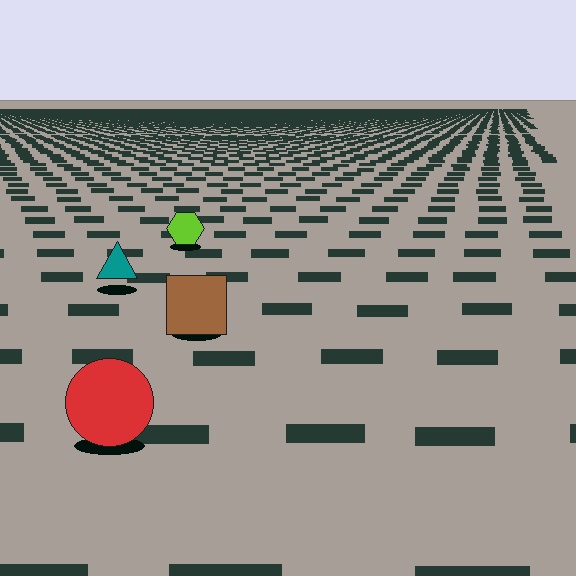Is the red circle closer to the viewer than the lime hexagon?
Yes. The red circle is closer — you can tell from the texture gradient: the ground texture is coarser near it.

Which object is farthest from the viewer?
The lime hexagon is farthest from the viewer. It appears smaller and the ground texture around it is denser.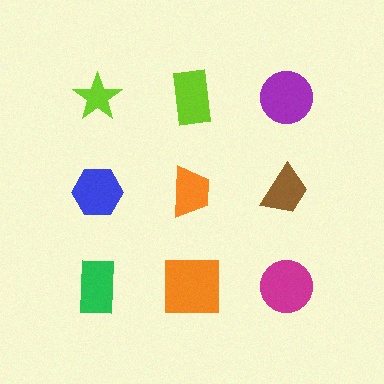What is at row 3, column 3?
A magenta circle.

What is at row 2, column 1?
A blue hexagon.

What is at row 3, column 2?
An orange square.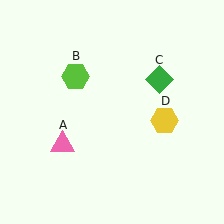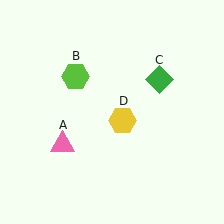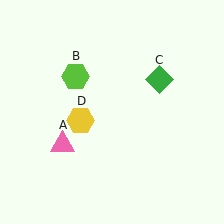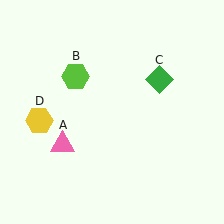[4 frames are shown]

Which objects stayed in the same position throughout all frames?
Pink triangle (object A) and lime hexagon (object B) and green diamond (object C) remained stationary.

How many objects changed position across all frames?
1 object changed position: yellow hexagon (object D).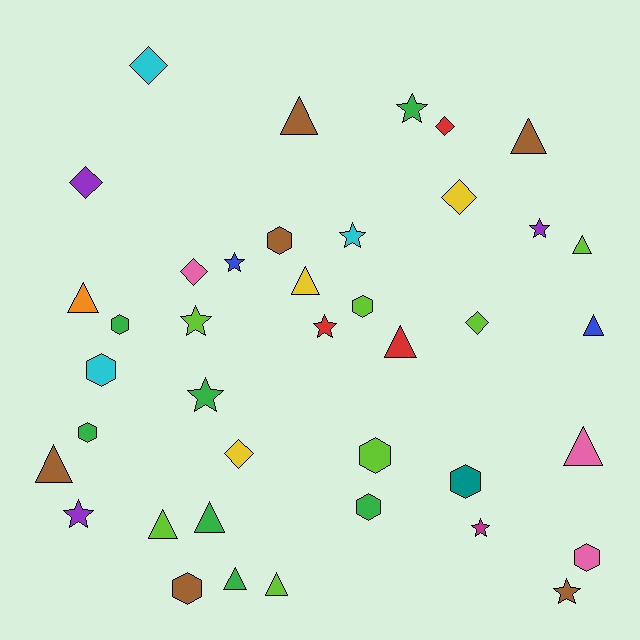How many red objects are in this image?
There are 3 red objects.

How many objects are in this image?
There are 40 objects.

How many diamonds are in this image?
There are 7 diamonds.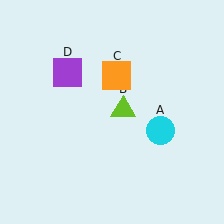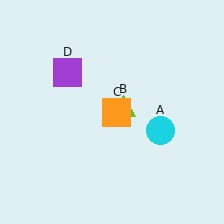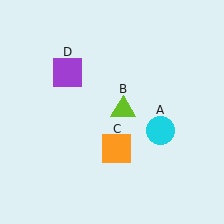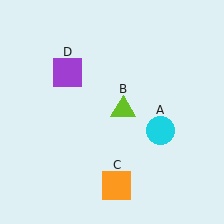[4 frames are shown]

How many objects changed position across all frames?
1 object changed position: orange square (object C).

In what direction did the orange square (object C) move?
The orange square (object C) moved down.